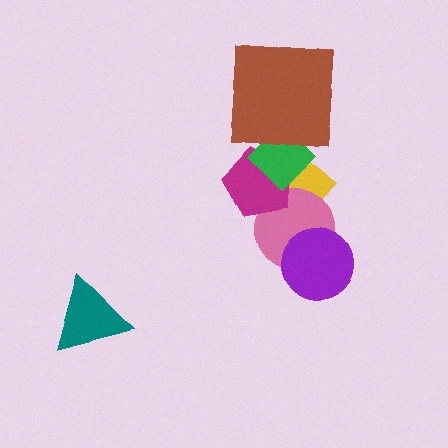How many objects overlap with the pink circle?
3 objects overlap with the pink circle.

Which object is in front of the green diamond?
The brown square is in front of the green diamond.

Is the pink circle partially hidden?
Yes, it is partially covered by another shape.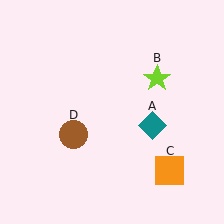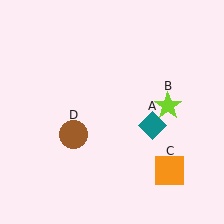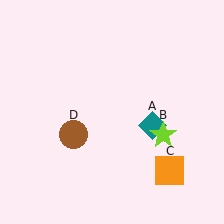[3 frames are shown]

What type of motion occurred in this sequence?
The lime star (object B) rotated clockwise around the center of the scene.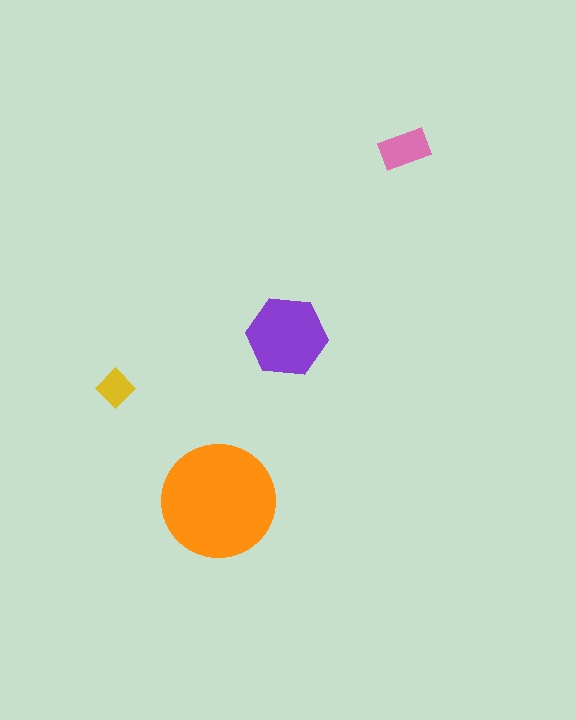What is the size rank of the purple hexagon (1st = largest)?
2nd.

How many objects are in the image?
There are 4 objects in the image.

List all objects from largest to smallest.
The orange circle, the purple hexagon, the pink rectangle, the yellow diamond.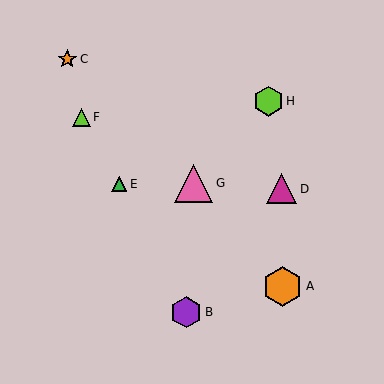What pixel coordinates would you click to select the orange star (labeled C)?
Click at (67, 59) to select the orange star C.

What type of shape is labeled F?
Shape F is a lime triangle.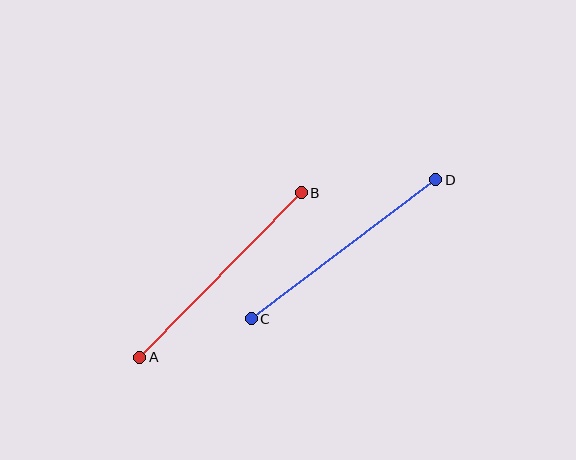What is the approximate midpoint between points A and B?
The midpoint is at approximately (221, 275) pixels.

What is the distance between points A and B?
The distance is approximately 230 pixels.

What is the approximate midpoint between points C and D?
The midpoint is at approximately (343, 249) pixels.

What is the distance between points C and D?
The distance is approximately 231 pixels.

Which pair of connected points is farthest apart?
Points C and D are farthest apart.